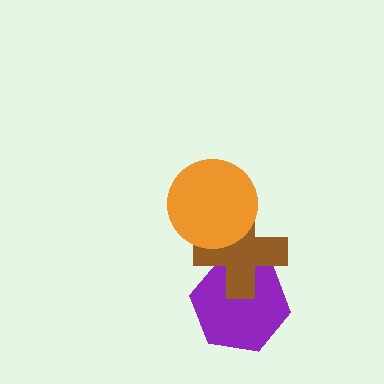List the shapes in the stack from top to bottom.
From top to bottom: the orange circle, the brown cross, the purple hexagon.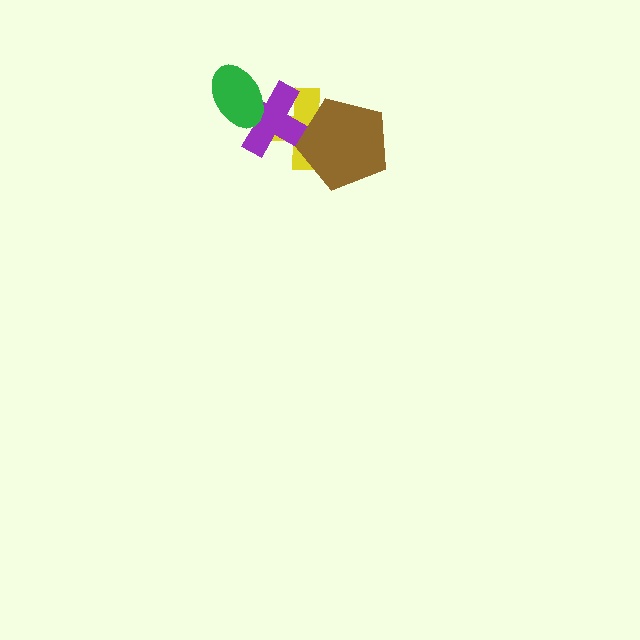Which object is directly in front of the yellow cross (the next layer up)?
The purple cross is directly in front of the yellow cross.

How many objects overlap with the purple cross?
3 objects overlap with the purple cross.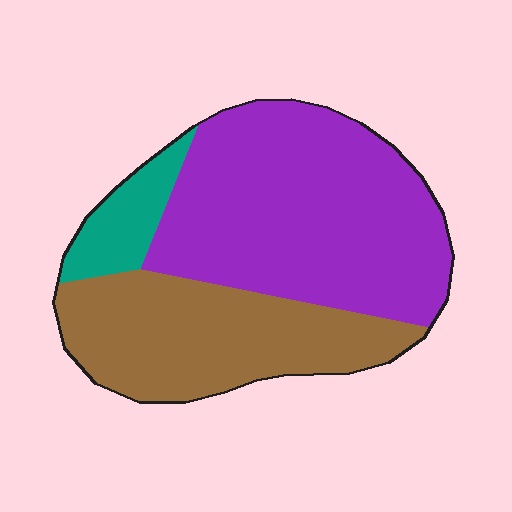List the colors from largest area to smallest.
From largest to smallest: purple, brown, teal.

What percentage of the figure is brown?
Brown takes up about three eighths (3/8) of the figure.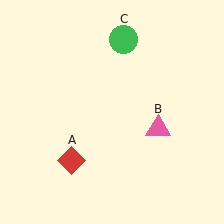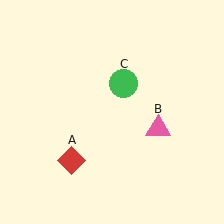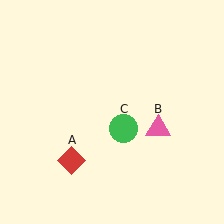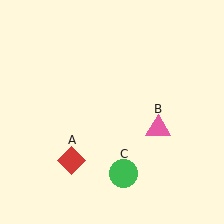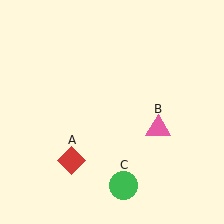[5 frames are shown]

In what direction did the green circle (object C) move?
The green circle (object C) moved down.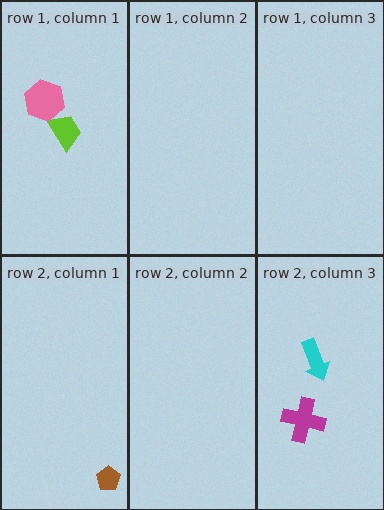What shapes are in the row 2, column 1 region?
The brown pentagon.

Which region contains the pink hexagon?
The row 1, column 1 region.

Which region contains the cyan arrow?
The row 2, column 3 region.